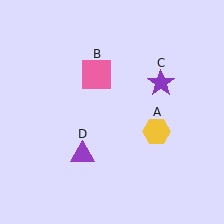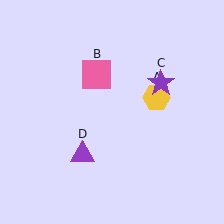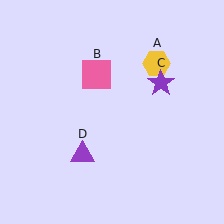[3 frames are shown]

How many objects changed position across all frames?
1 object changed position: yellow hexagon (object A).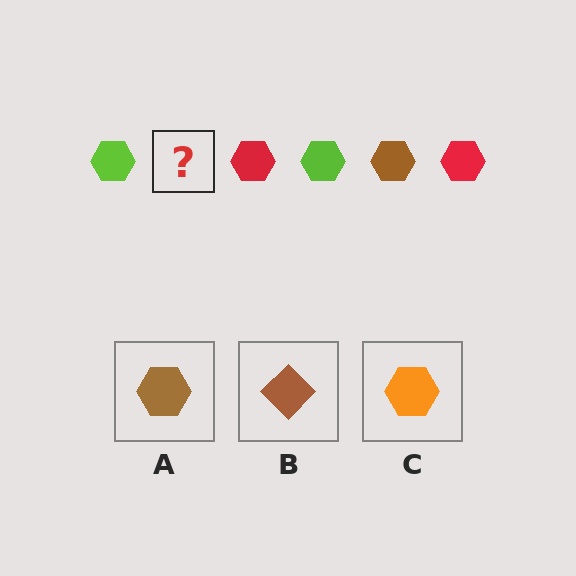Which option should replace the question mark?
Option A.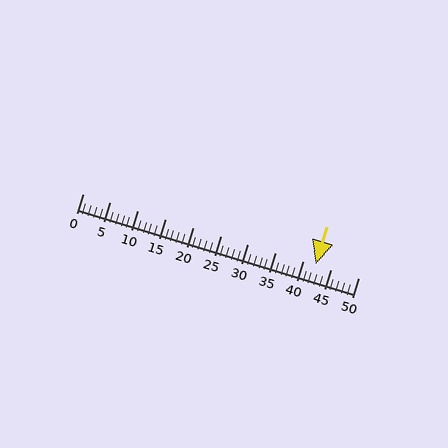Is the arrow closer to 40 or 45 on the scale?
The arrow is closer to 40.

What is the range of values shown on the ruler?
The ruler shows values from 0 to 50.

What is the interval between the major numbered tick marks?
The major tick marks are spaced 5 units apart.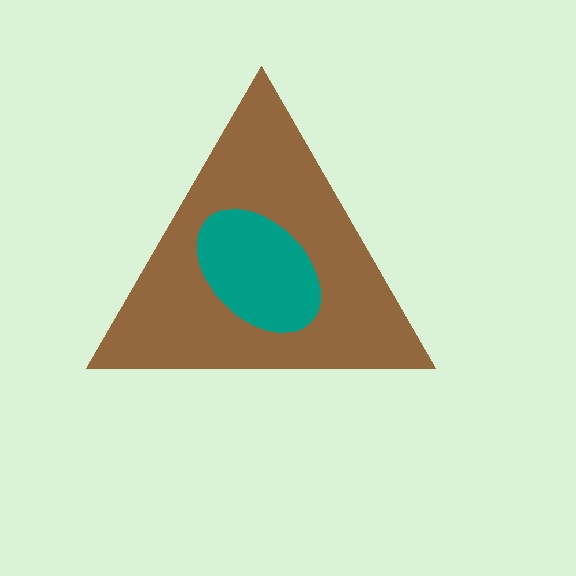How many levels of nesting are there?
2.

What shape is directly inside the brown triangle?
The teal ellipse.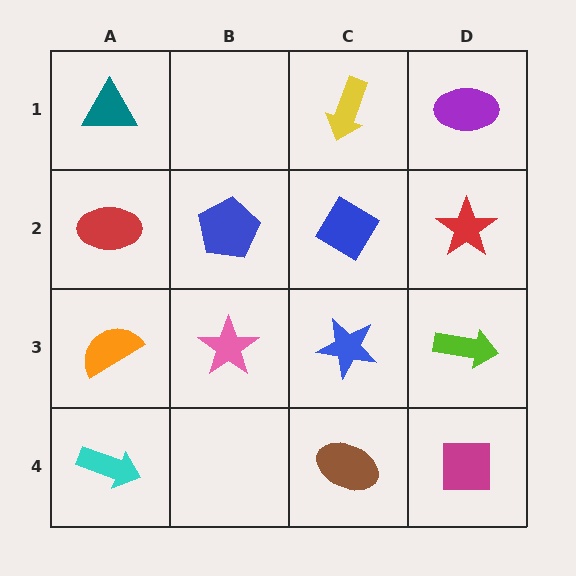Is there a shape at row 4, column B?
No, that cell is empty.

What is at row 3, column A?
An orange semicircle.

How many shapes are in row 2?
4 shapes.